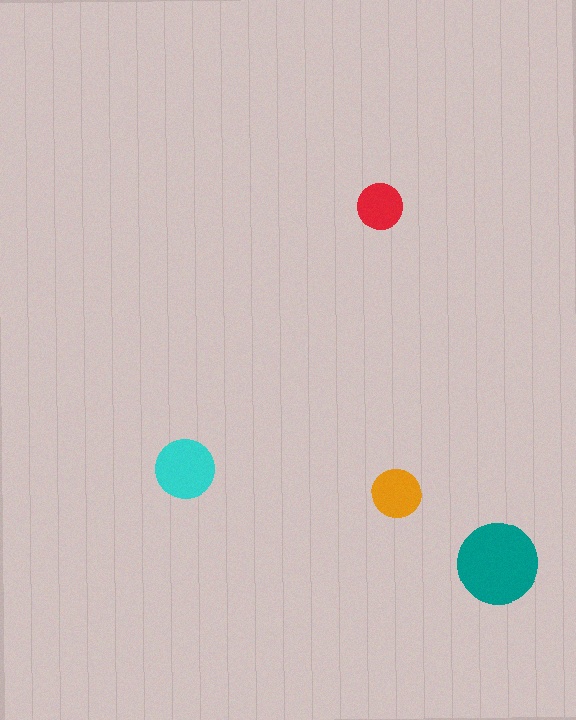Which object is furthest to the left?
The cyan circle is leftmost.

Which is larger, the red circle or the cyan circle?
The cyan one.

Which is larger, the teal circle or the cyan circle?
The teal one.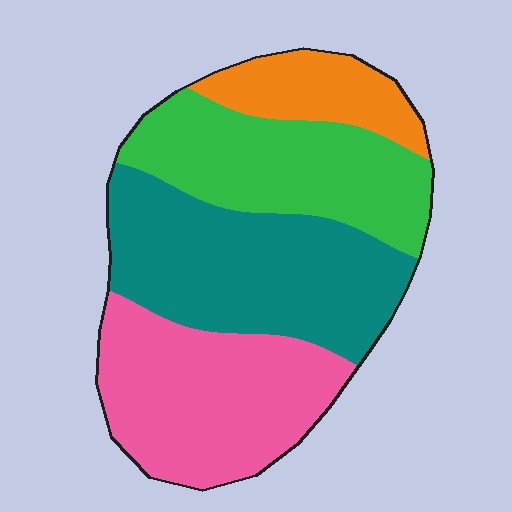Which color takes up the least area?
Orange, at roughly 10%.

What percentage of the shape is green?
Green covers roughly 25% of the shape.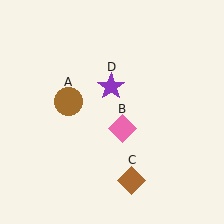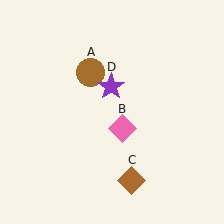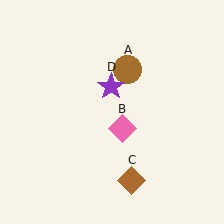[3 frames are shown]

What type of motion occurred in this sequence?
The brown circle (object A) rotated clockwise around the center of the scene.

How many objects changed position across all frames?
1 object changed position: brown circle (object A).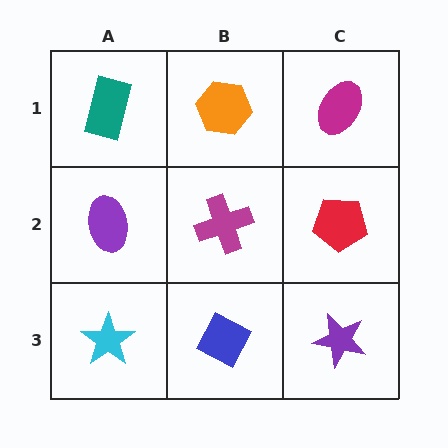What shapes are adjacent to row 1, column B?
A magenta cross (row 2, column B), a teal rectangle (row 1, column A), a magenta ellipse (row 1, column C).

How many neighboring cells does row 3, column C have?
2.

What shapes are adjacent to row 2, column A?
A teal rectangle (row 1, column A), a cyan star (row 3, column A), a magenta cross (row 2, column B).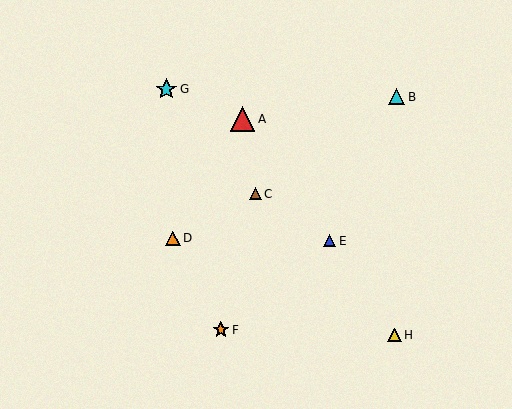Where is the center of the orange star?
The center of the orange star is at (221, 330).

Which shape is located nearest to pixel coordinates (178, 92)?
The cyan star (labeled G) at (166, 89) is nearest to that location.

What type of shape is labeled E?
Shape E is a blue triangle.